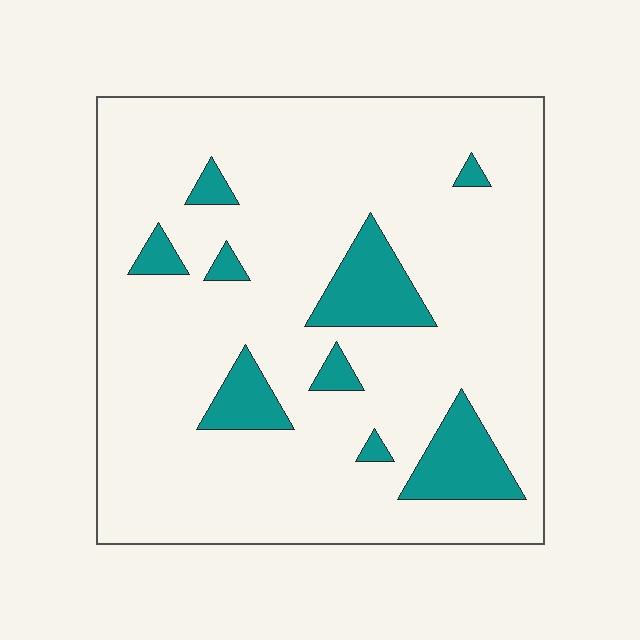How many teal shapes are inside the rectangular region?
9.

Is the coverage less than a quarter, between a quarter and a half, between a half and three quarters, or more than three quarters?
Less than a quarter.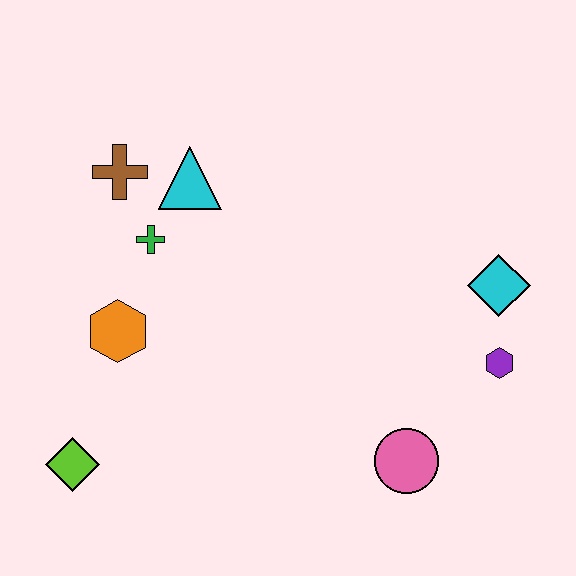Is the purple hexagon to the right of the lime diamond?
Yes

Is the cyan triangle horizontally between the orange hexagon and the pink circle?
Yes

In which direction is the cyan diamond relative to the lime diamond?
The cyan diamond is to the right of the lime diamond.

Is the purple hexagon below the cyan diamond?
Yes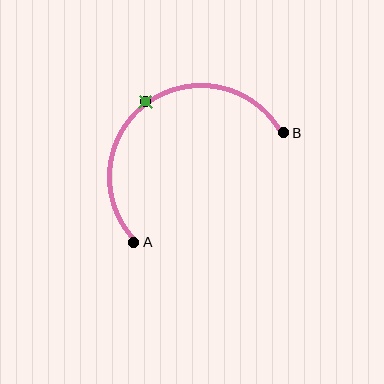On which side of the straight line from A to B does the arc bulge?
The arc bulges above and to the left of the straight line connecting A and B.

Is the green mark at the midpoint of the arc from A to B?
Yes. The green mark lies on the arc at equal arc-length from both A and B — it is the arc midpoint.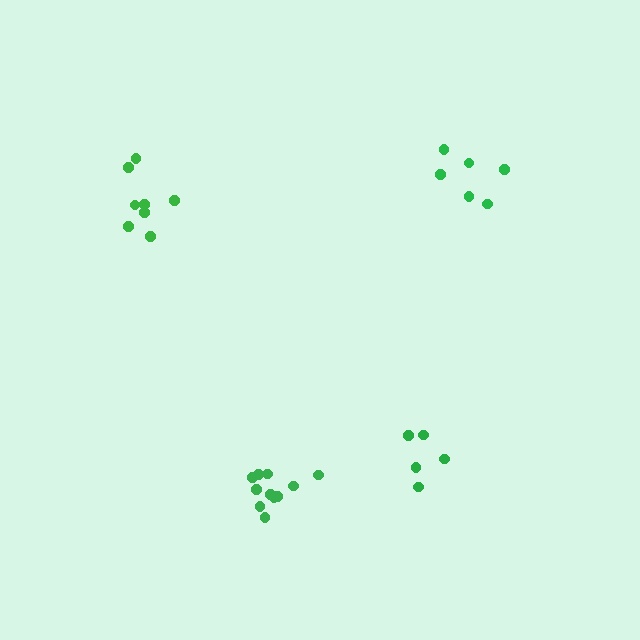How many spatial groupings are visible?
There are 4 spatial groupings.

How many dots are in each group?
Group 1: 6 dots, Group 2: 11 dots, Group 3: 8 dots, Group 4: 5 dots (30 total).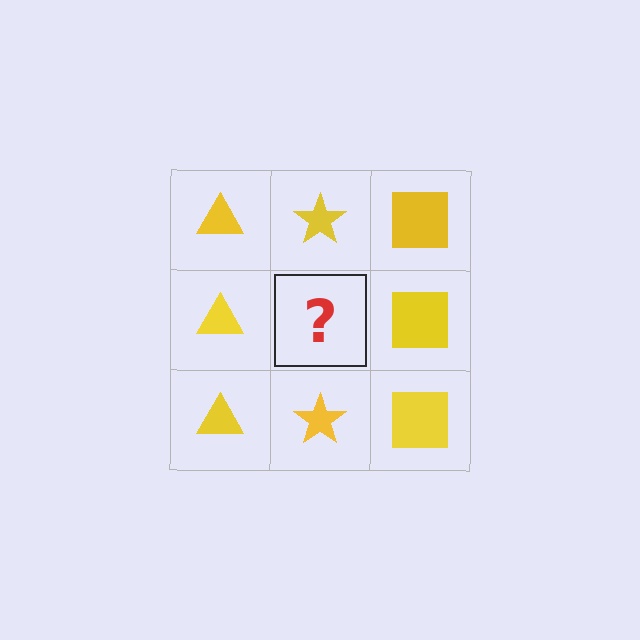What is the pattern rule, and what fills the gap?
The rule is that each column has a consistent shape. The gap should be filled with a yellow star.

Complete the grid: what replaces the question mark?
The question mark should be replaced with a yellow star.